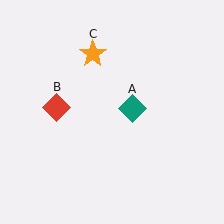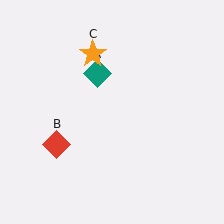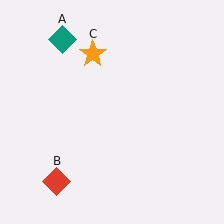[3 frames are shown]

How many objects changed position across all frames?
2 objects changed position: teal diamond (object A), red diamond (object B).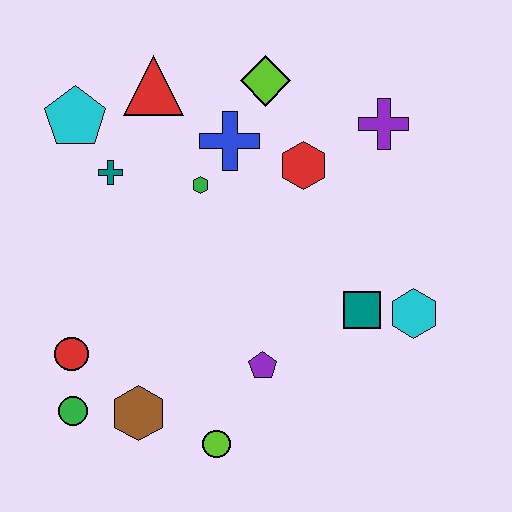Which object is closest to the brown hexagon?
The green circle is closest to the brown hexagon.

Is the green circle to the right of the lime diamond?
No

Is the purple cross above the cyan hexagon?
Yes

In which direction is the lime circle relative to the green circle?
The lime circle is to the right of the green circle.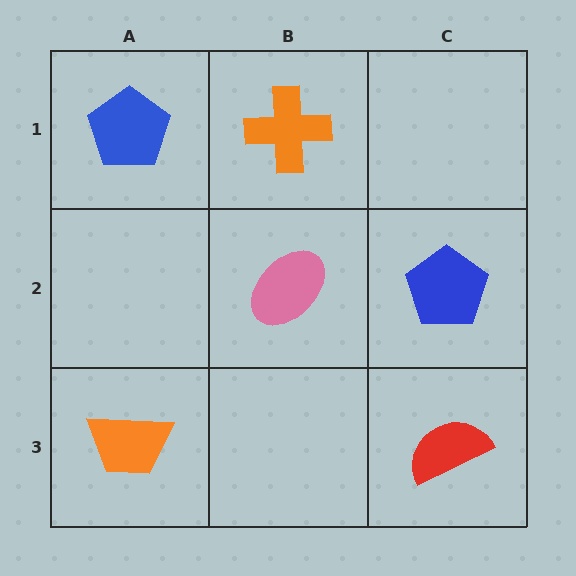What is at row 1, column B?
An orange cross.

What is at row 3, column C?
A red semicircle.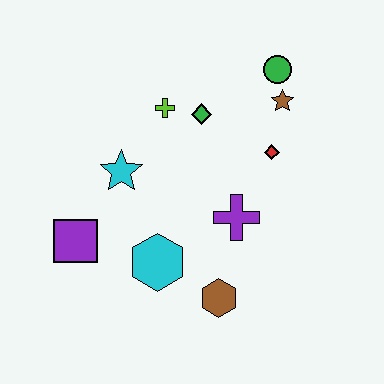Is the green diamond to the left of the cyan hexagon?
No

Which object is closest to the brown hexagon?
The cyan hexagon is closest to the brown hexagon.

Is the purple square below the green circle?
Yes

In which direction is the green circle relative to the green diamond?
The green circle is to the right of the green diamond.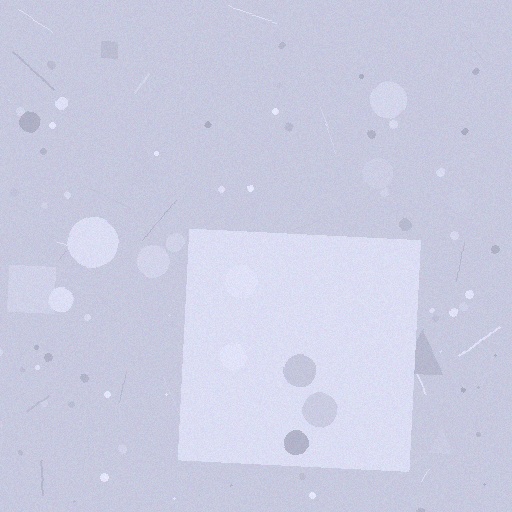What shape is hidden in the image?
A square is hidden in the image.